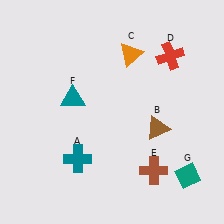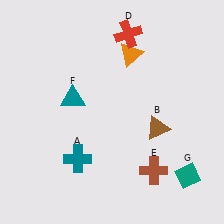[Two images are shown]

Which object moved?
The red cross (D) moved left.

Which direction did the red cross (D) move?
The red cross (D) moved left.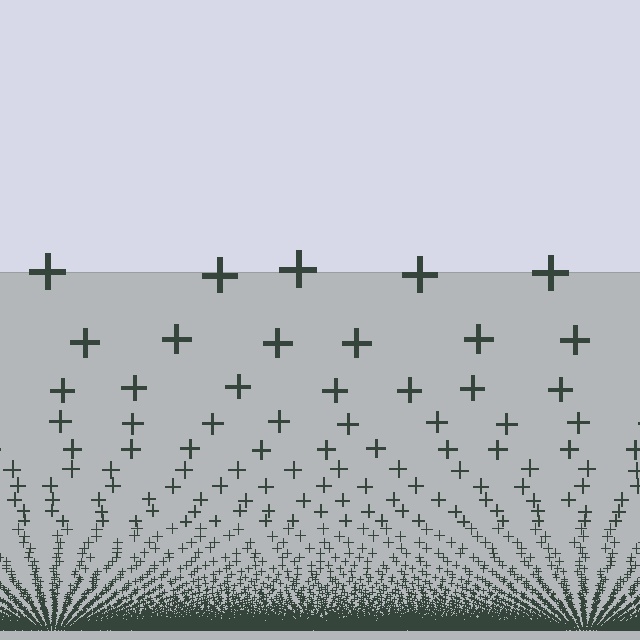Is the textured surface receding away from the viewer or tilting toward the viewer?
The surface appears to tilt toward the viewer. Texture elements get larger and sparser toward the top.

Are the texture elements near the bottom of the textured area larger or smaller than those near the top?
Smaller. The gradient is inverted — elements near the bottom are smaller and denser.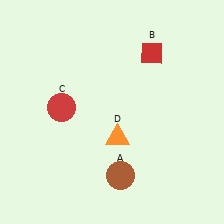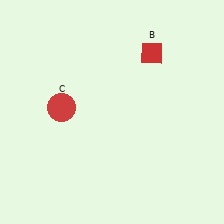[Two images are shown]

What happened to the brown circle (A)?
The brown circle (A) was removed in Image 2. It was in the bottom-right area of Image 1.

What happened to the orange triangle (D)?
The orange triangle (D) was removed in Image 2. It was in the bottom-right area of Image 1.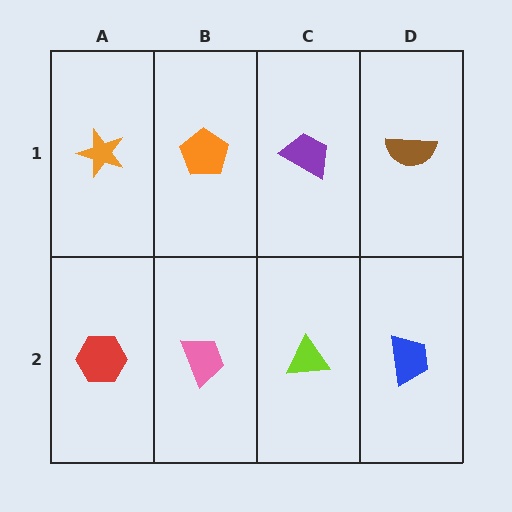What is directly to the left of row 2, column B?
A red hexagon.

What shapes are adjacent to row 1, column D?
A blue trapezoid (row 2, column D), a purple trapezoid (row 1, column C).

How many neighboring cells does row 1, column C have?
3.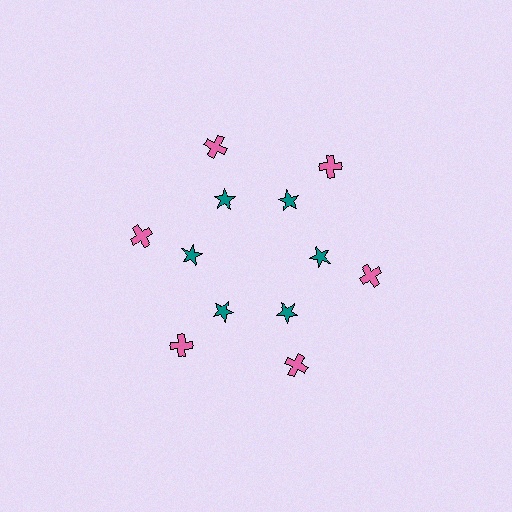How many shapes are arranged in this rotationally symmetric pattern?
There are 12 shapes, arranged in 6 groups of 2.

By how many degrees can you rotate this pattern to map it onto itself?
The pattern maps onto itself every 60 degrees of rotation.